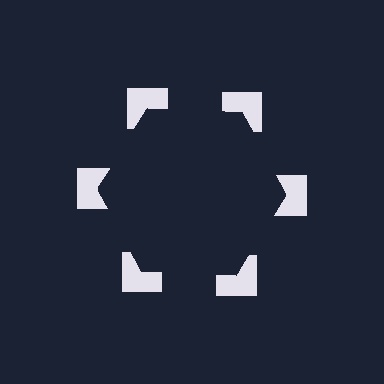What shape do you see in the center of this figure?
An illusory hexagon — its edges are inferred from the aligned wedge cuts in the notched squares, not physically drawn.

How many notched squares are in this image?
There are 6 — one at each vertex of the illusory hexagon.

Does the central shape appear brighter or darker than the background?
It typically appears slightly darker than the background, even though no actual brightness change is drawn.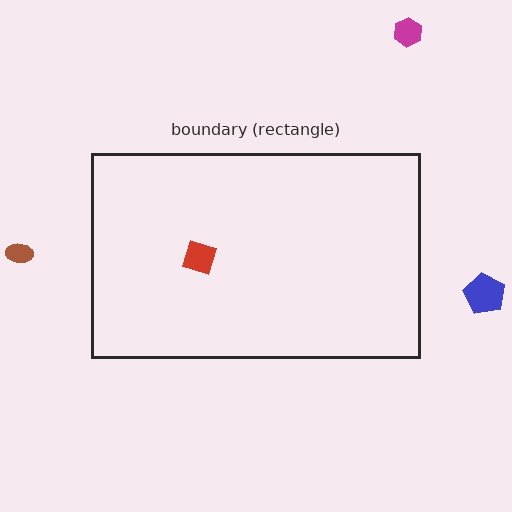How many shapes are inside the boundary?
1 inside, 3 outside.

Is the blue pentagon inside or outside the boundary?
Outside.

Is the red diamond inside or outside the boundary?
Inside.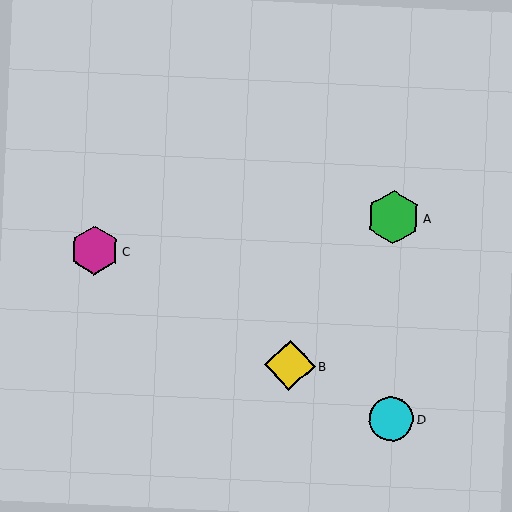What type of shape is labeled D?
Shape D is a cyan circle.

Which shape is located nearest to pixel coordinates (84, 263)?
The magenta hexagon (labeled C) at (95, 250) is nearest to that location.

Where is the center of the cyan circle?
The center of the cyan circle is at (391, 419).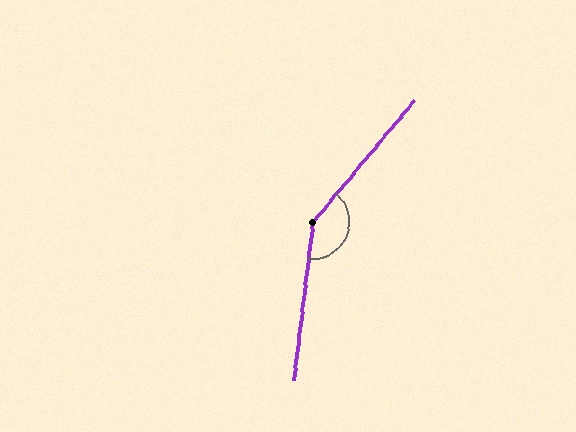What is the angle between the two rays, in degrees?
Approximately 147 degrees.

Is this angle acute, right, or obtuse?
It is obtuse.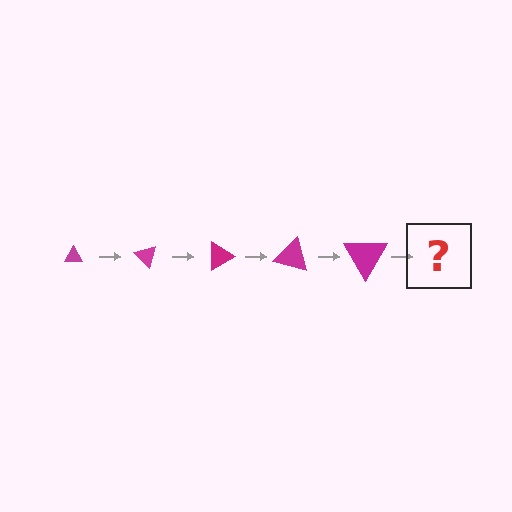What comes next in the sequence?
The next element should be a triangle, larger than the previous one and rotated 225 degrees from the start.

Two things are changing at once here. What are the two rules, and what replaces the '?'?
The two rules are that the triangle grows larger each step and it rotates 45 degrees each step. The '?' should be a triangle, larger than the previous one and rotated 225 degrees from the start.